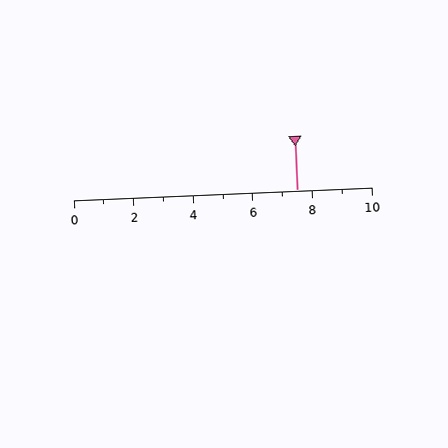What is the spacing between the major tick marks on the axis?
The major ticks are spaced 2 apart.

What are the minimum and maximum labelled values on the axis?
The axis runs from 0 to 10.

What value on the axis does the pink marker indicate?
The marker indicates approximately 7.5.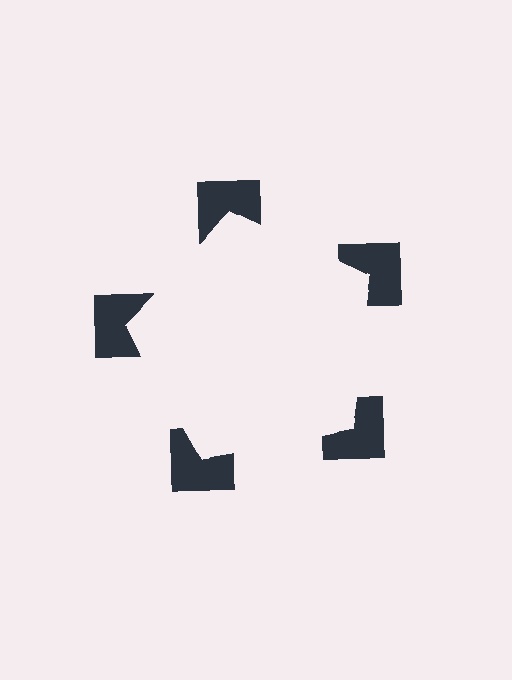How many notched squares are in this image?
There are 5 — one at each vertex of the illusory pentagon.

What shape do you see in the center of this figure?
An illusory pentagon — its edges are inferred from the aligned wedge cuts in the notched squares, not physically drawn.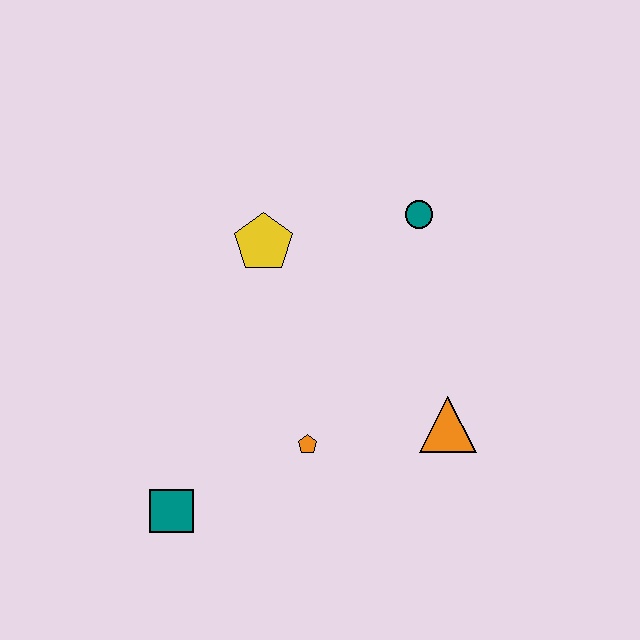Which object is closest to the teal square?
The orange pentagon is closest to the teal square.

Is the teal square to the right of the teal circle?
No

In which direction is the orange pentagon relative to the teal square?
The orange pentagon is to the right of the teal square.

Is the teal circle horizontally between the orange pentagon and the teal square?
No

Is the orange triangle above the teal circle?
No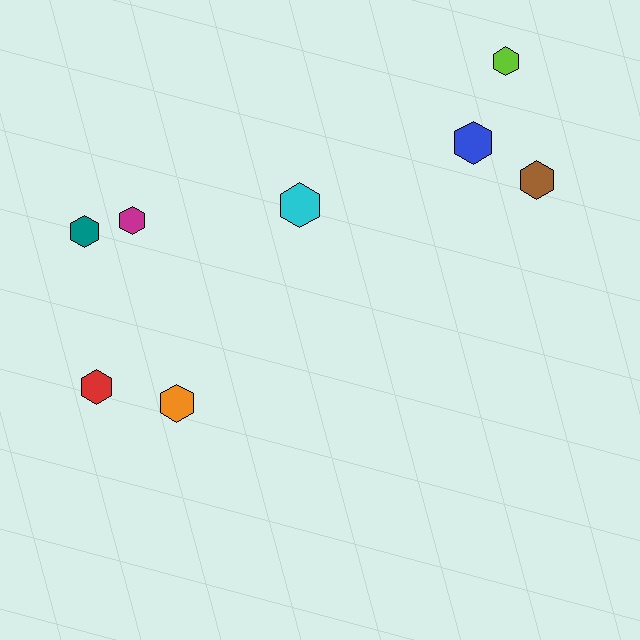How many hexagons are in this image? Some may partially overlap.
There are 8 hexagons.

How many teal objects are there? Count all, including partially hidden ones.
There is 1 teal object.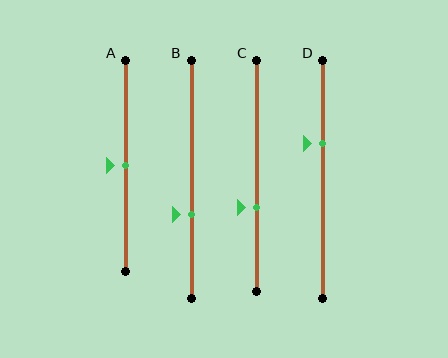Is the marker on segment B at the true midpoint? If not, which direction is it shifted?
No, the marker on segment B is shifted downward by about 15% of the segment length.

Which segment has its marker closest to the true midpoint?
Segment A has its marker closest to the true midpoint.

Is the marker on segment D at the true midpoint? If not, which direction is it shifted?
No, the marker on segment D is shifted upward by about 15% of the segment length.